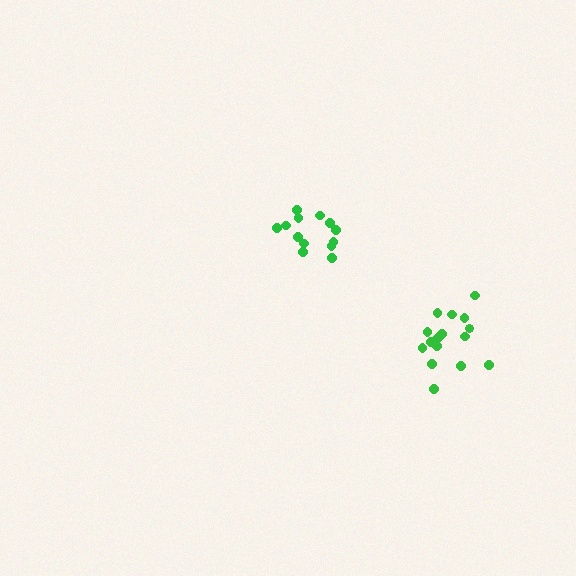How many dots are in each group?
Group 1: 13 dots, Group 2: 16 dots (29 total).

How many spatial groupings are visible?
There are 2 spatial groupings.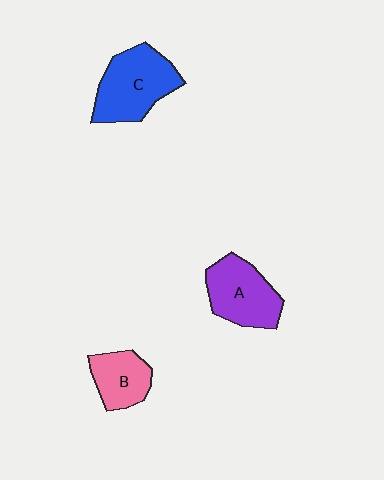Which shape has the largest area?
Shape C (blue).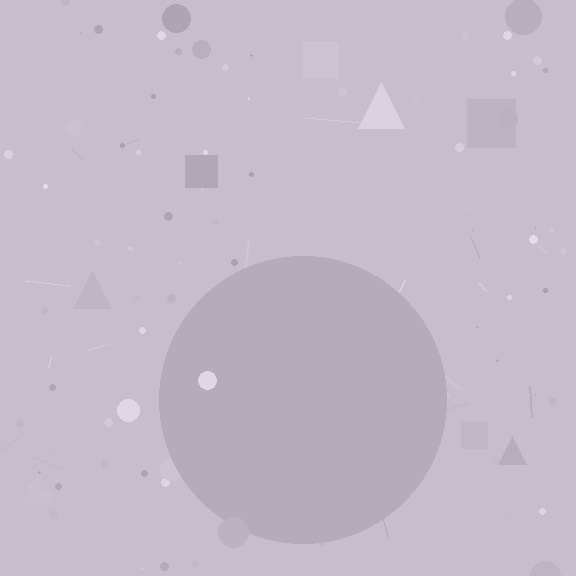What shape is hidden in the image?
A circle is hidden in the image.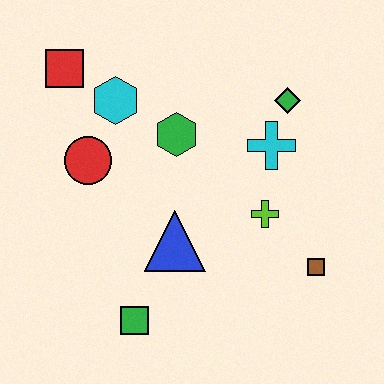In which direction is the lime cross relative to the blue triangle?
The lime cross is to the right of the blue triangle.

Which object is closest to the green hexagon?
The cyan hexagon is closest to the green hexagon.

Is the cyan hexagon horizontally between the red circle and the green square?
Yes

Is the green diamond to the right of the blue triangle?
Yes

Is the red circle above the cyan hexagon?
No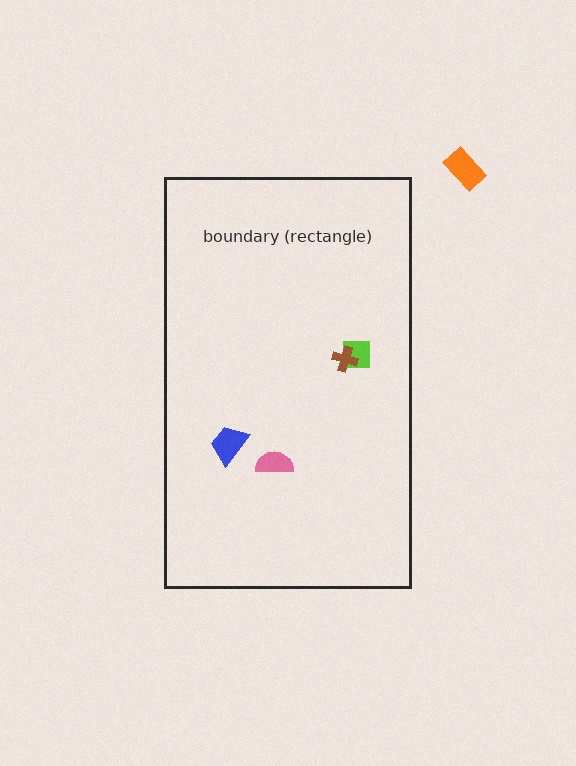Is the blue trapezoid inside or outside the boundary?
Inside.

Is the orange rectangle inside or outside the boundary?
Outside.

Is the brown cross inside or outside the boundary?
Inside.